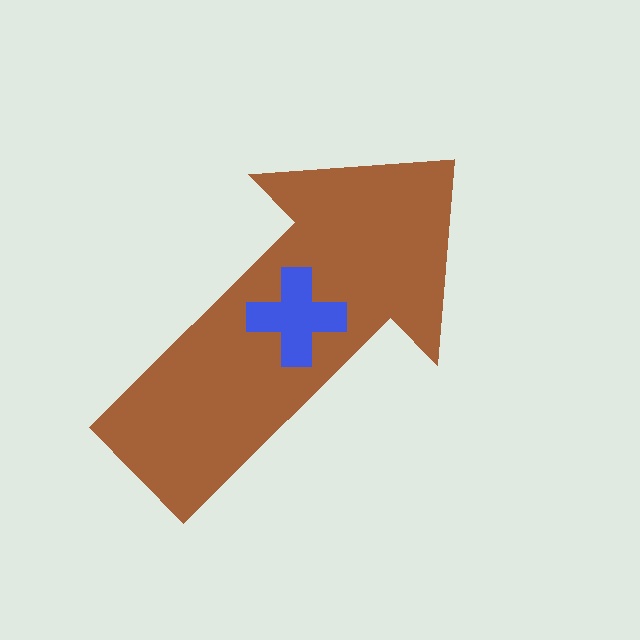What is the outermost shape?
The brown arrow.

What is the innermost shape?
The blue cross.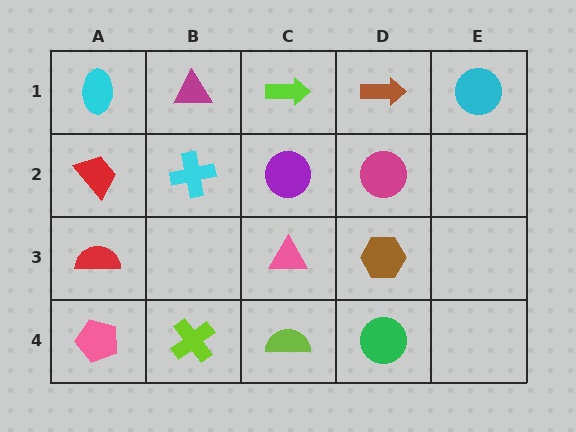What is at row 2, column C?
A purple circle.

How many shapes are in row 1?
5 shapes.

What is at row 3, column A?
A red semicircle.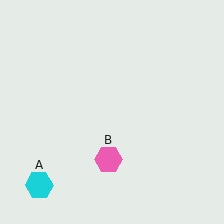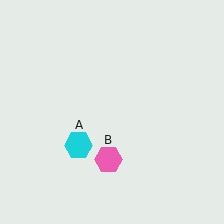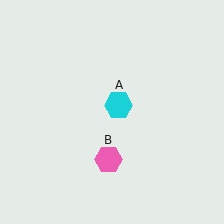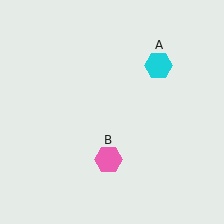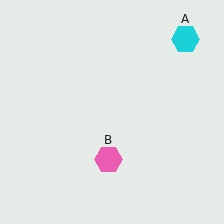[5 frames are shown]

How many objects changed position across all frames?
1 object changed position: cyan hexagon (object A).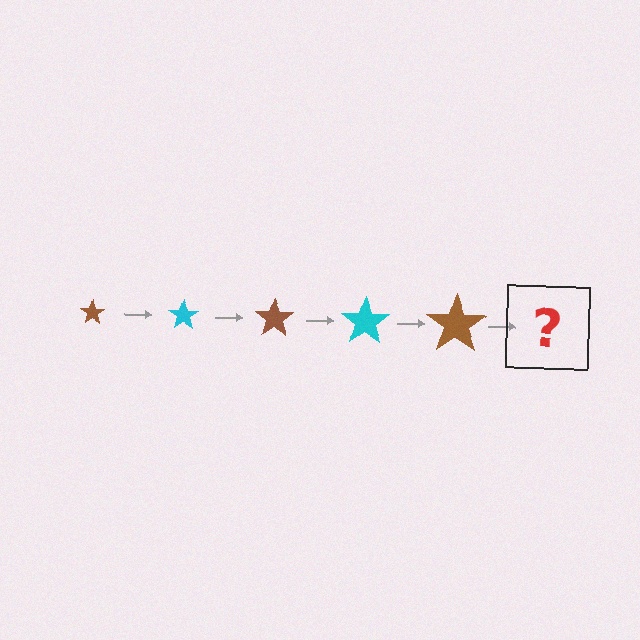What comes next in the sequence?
The next element should be a cyan star, larger than the previous one.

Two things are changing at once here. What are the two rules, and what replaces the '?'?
The two rules are that the star grows larger each step and the color cycles through brown and cyan. The '?' should be a cyan star, larger than the previous one.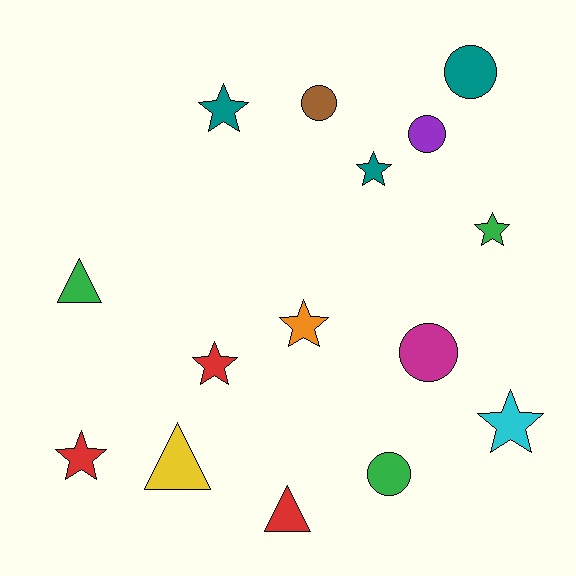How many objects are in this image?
There are 15 objects.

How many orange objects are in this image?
There is 1 orange object.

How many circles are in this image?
There are 5 circles.